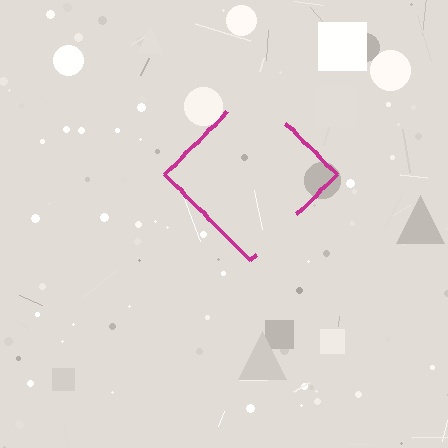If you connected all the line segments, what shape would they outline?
They would outline a diamond.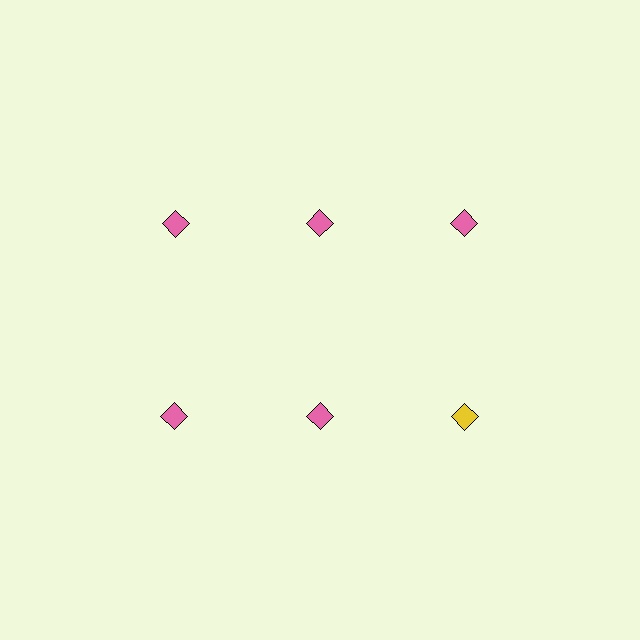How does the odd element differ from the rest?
It has a different color: yellow instead of pink.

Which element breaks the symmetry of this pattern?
The yellow diamond in the second row, center column breaks the symmetry. All other shapes are pink diamonds.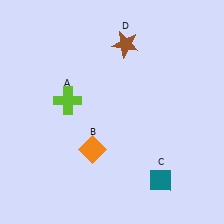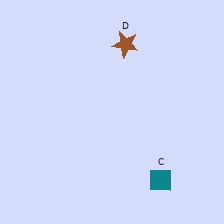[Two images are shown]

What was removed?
The orange diamond (B), the lime cross (A) were removed in Image 2.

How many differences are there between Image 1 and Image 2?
There are 2 differences between the two images.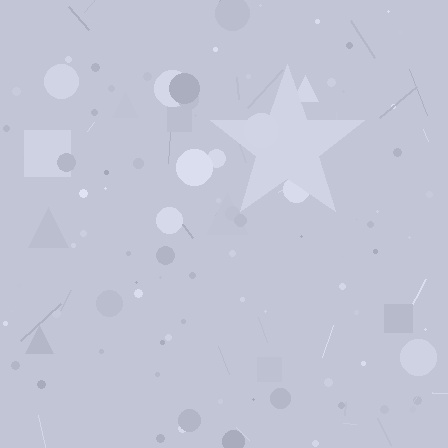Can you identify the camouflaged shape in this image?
The camouflaged shape is a star.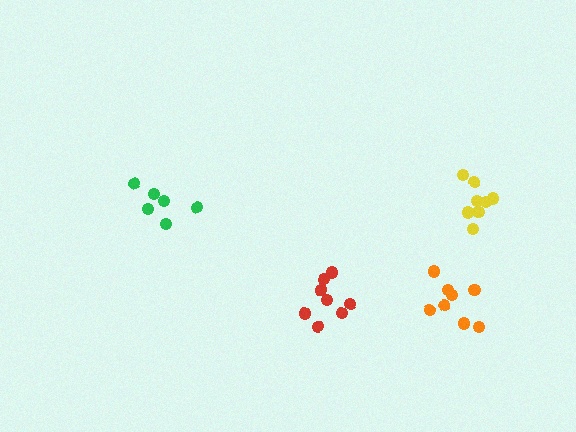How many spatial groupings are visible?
There are 4 spatial groupings.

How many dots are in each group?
Group 1: 8 dots, Group 2: 6 dots, Group 3: 8 dots, Group 4: 8 dots (30 total).